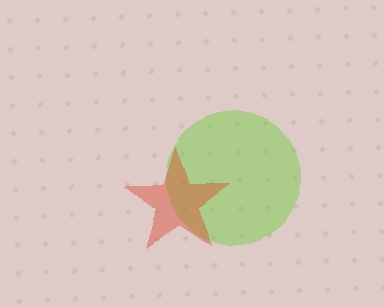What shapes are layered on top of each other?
The layered shapes are: a lime circle, a red star.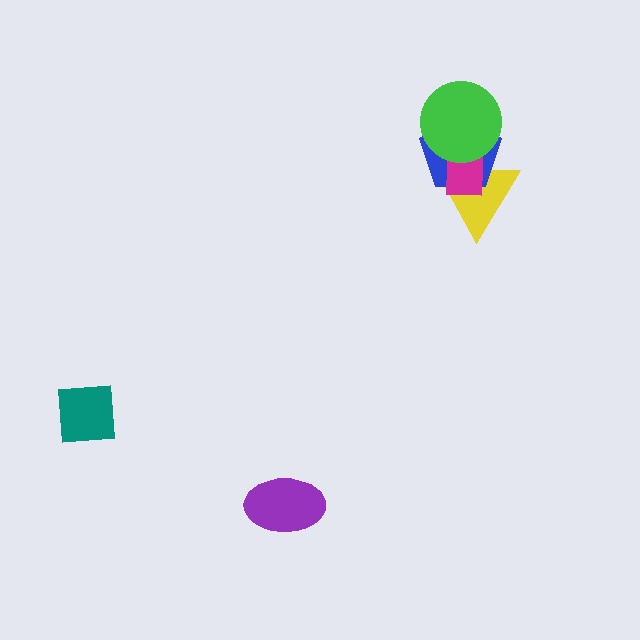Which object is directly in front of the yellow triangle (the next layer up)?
The blue pentagon is directly in front of the yellow triangle.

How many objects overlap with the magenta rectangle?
3 objects overlap with the magenta rectangle.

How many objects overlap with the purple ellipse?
0 objects overlap with the purple ellipse.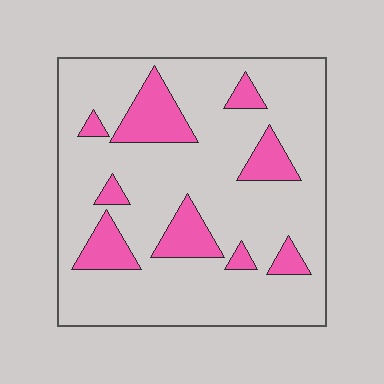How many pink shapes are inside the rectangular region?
9.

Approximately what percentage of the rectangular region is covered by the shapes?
Approximately 20%.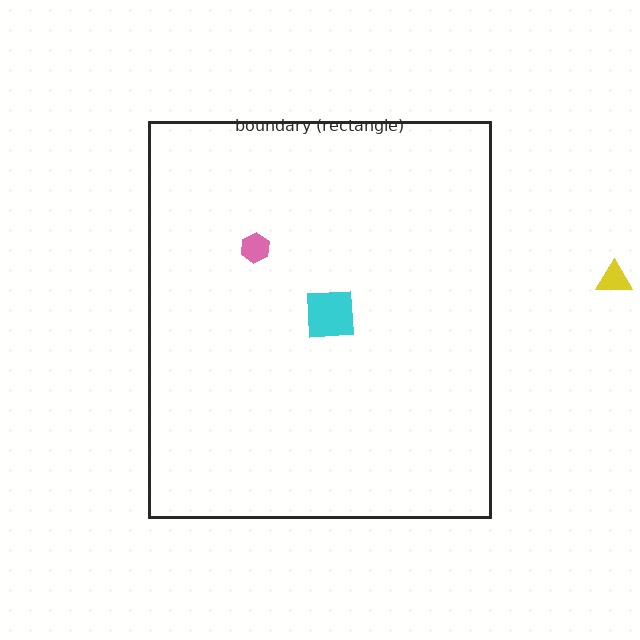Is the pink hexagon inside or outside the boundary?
Inside.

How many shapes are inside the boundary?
3 inside, 1 outside.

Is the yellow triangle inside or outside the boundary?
Outside.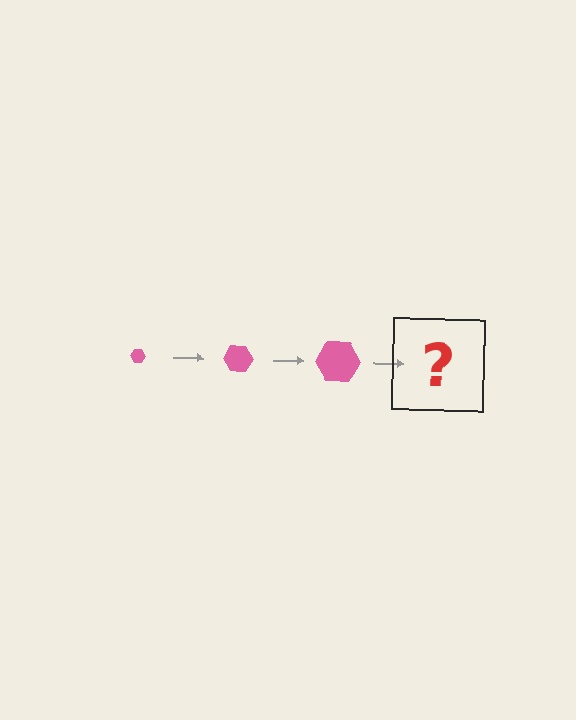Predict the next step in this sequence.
The next step is a pink hexagon, larger than the previous one.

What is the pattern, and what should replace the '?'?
The pattern is that the hexagon gets progressively larger each step. The '?' should be a pink hexagon, larger than the previous one.